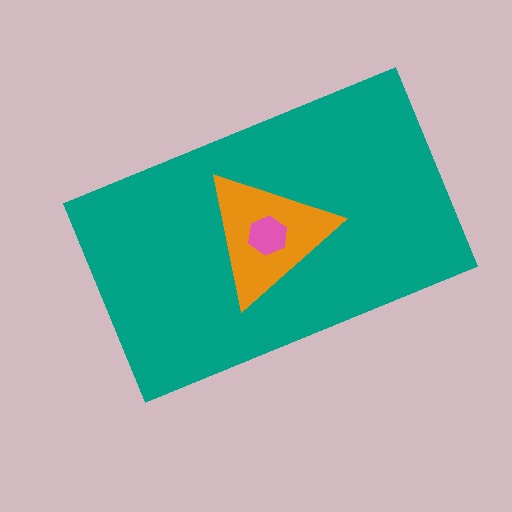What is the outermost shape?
The teal rectangle.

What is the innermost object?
The pink hexagon.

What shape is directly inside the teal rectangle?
The orange triangle.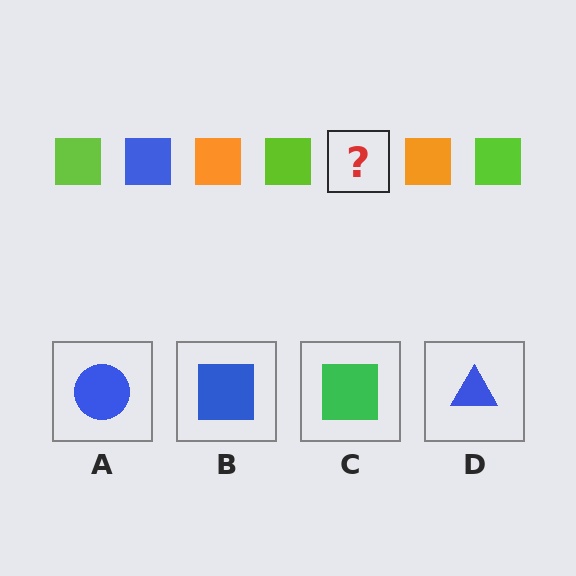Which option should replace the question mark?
Option B.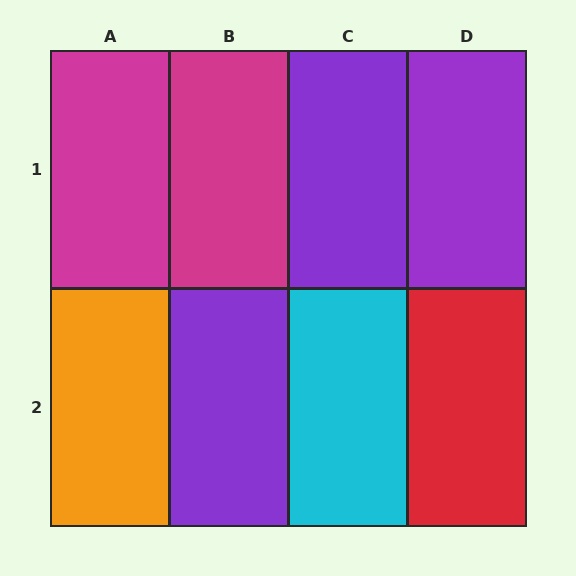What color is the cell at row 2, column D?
Red.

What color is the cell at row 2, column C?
Cyan.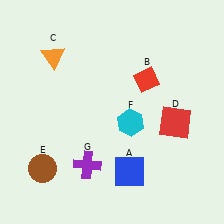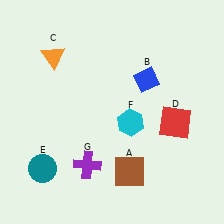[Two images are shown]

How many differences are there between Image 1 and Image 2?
There are 3 differences between the two images.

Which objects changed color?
A changed from blue to brown. B changed from red to blue. E changed from brown to teal.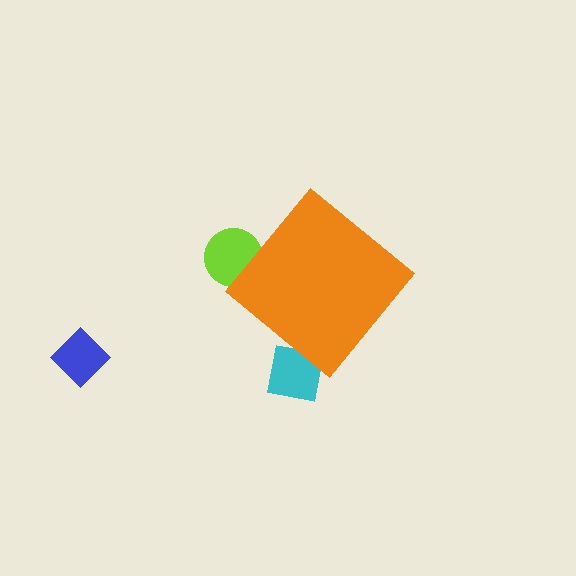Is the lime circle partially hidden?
Yes, the lime circle is partially hidden behind the orange diamond.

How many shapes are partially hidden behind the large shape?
2 shapes are partially hidden.